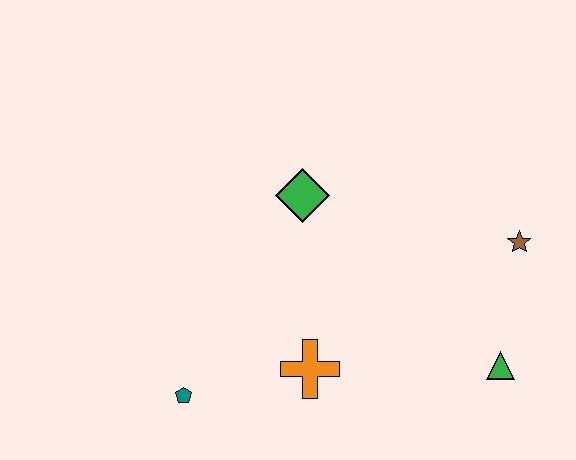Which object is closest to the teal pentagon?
The orange cross is closest to the teal pentagon.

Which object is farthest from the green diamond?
The green triangle is farthest from the green diamond.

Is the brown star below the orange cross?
No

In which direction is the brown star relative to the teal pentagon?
The brown star is to the right of the teal pentagon.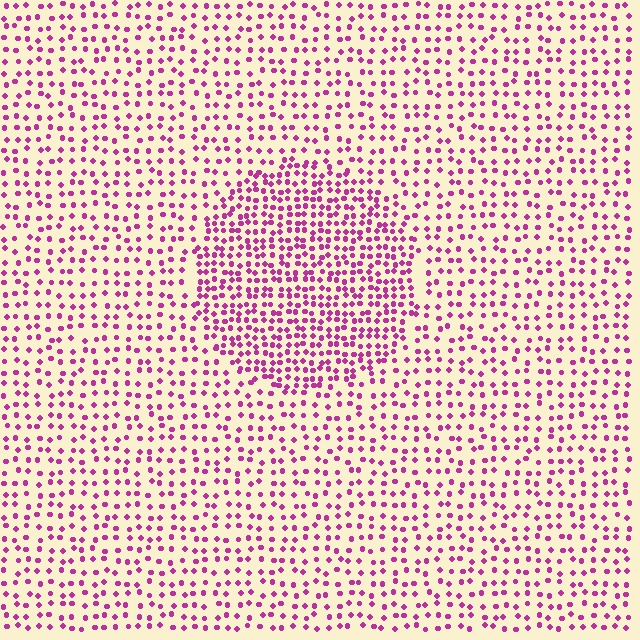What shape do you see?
I see a circle.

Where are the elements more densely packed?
The elements are more densely packed inside the circle boundary.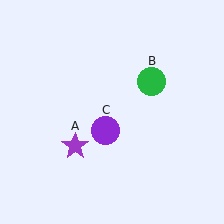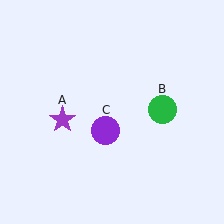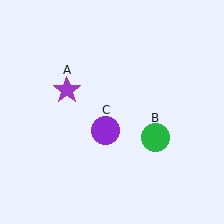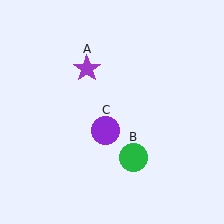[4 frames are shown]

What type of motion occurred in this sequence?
The purple star (object A), green circle (object B) rotated clockwise around the center of the scene.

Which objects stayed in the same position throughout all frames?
Purple circle (object C) remained stationary.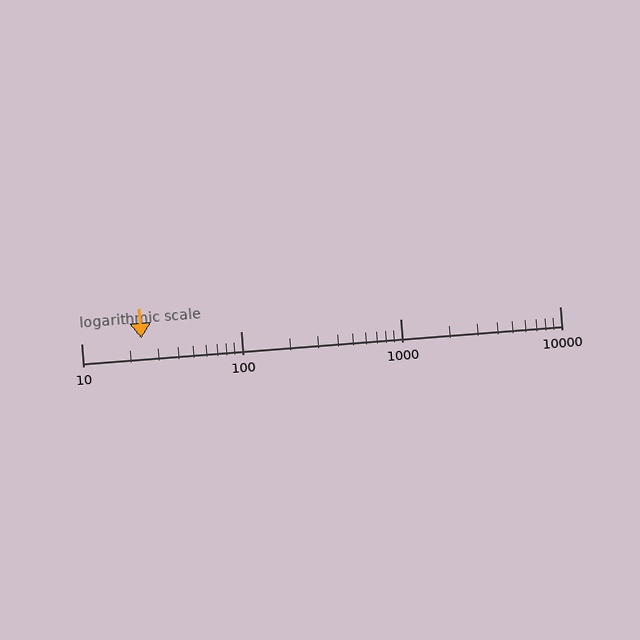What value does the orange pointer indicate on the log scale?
The pointer indicates approximately 24.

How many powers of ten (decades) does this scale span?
The scale spans 3 decades, from 10 to 10000.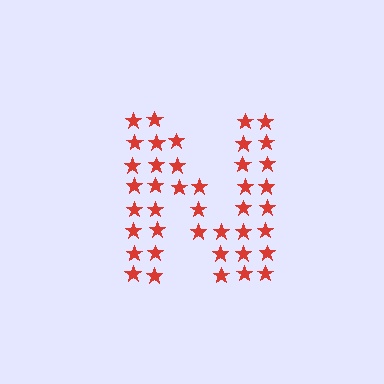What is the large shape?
The large shape is the letter N.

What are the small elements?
The small elements are stars.